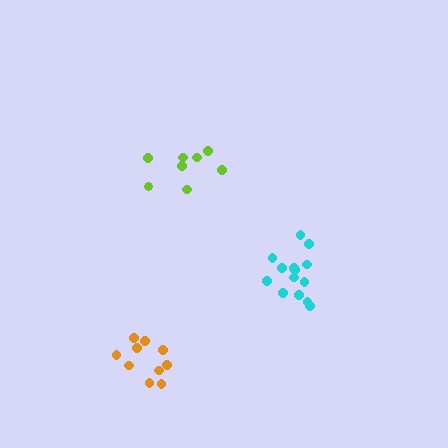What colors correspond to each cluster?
The clusters are colored: cyan, orange, lime.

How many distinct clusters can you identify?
There are 3 distinct clusters.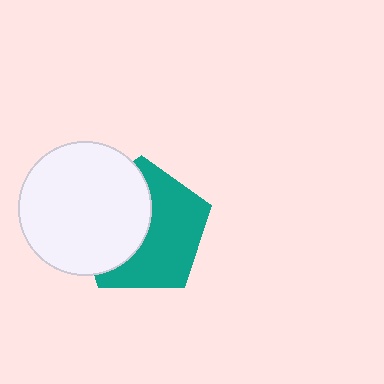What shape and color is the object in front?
The object in front is a white circle.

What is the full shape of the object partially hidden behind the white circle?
The partially hidden object is a teal pentagon.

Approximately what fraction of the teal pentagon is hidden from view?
Roughly 45% of the teal pentagon is hidden behind the white circle.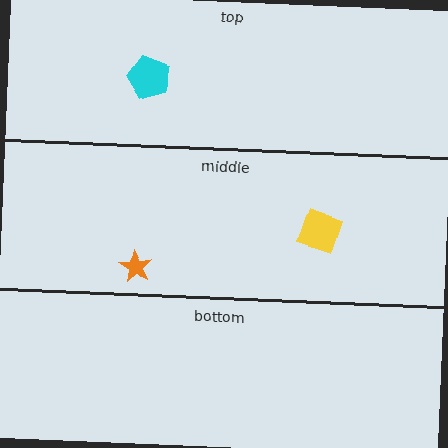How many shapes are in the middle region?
2.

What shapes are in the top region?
The cyan pentagon.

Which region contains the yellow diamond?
The middle region.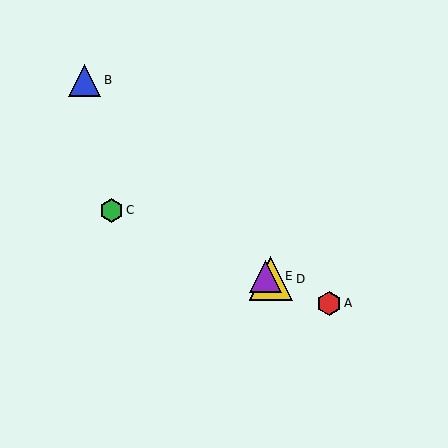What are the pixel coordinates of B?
Object B is at (85, 80).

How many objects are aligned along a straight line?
4 objects (A, C, D, E) are aligned along a straight line.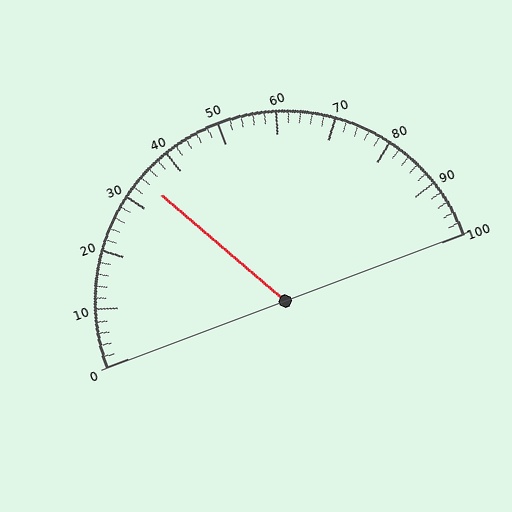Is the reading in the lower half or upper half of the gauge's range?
The reading is in the lower half of the range (0 to 100).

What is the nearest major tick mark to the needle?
The nearest major tick mark is 30.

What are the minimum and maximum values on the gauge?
The gauge ranges from 0 to 100.